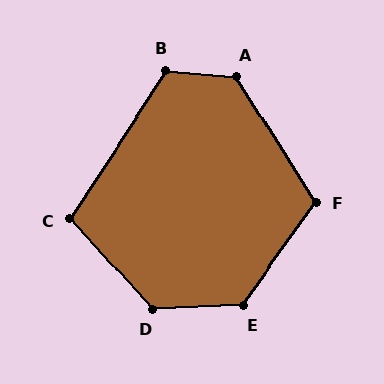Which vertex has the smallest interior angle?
C, at approximately 106 degrees.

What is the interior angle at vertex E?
Approximately 128 degrees (obtuse).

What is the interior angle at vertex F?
Approximately 113 degrees (obtuse).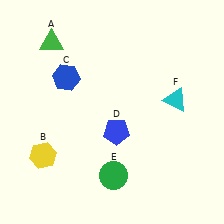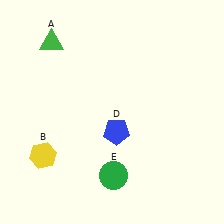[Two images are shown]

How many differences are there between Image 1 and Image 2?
There are 2 differences between the two images.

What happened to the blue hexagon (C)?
The blue hexagon (C) was removed in Image 2. It was in the top-left area of Image 1.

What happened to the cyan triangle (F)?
The cyan triangle (F) was removed in Image 2. It was in the top-right area of Image 1.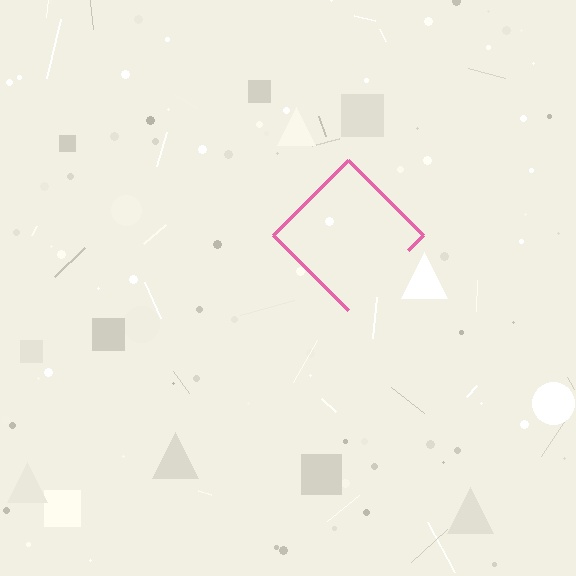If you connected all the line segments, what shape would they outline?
They would outline a diamond.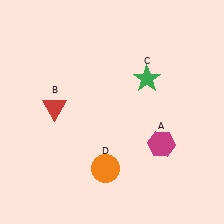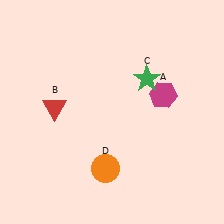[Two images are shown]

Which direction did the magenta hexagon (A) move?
The magenta hexagon (A) moved up.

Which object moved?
The magenta hexagon (A) moved up.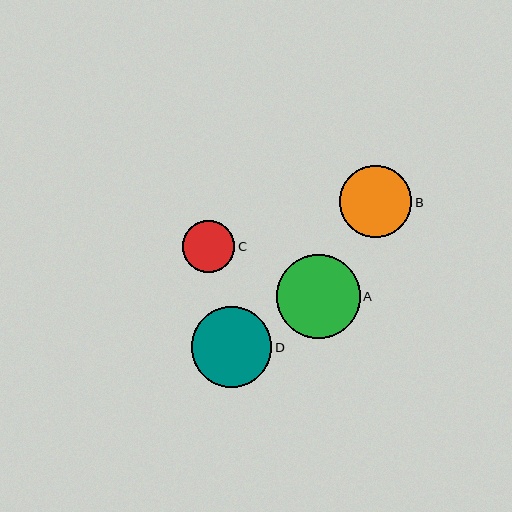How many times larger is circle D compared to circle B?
Circle D is approximately 1.1 times the size of circle B.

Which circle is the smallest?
Circle C is the smallest with a size of approximately 52 pixels.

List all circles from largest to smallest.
From largest to smallest: A, D, B, C.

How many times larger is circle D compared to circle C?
Circle D is approximately 1.6 times the size of circle C.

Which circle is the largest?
Circle A is the largest with a size of approximately 84 pixels.